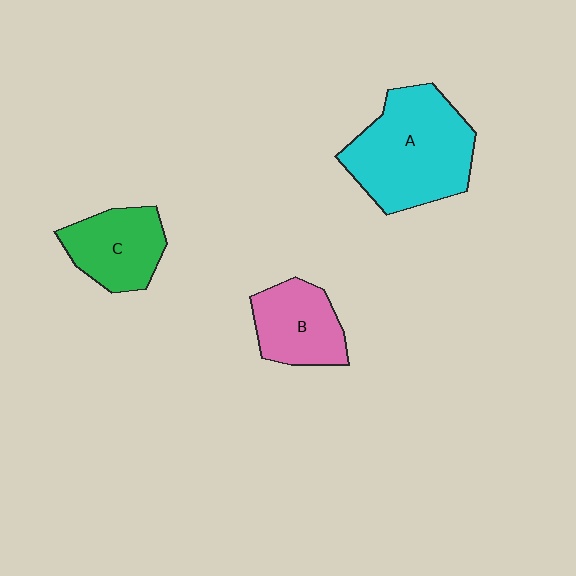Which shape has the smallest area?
Shape B (pink).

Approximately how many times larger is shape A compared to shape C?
Approximately 1.8 times.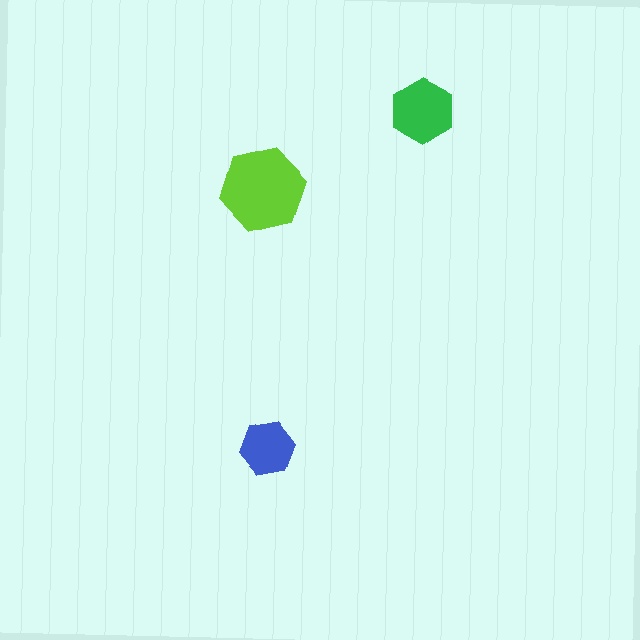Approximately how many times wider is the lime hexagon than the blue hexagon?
About 1.5 times wider.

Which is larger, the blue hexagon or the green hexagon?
The green one.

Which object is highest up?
The green hexagon is topmost.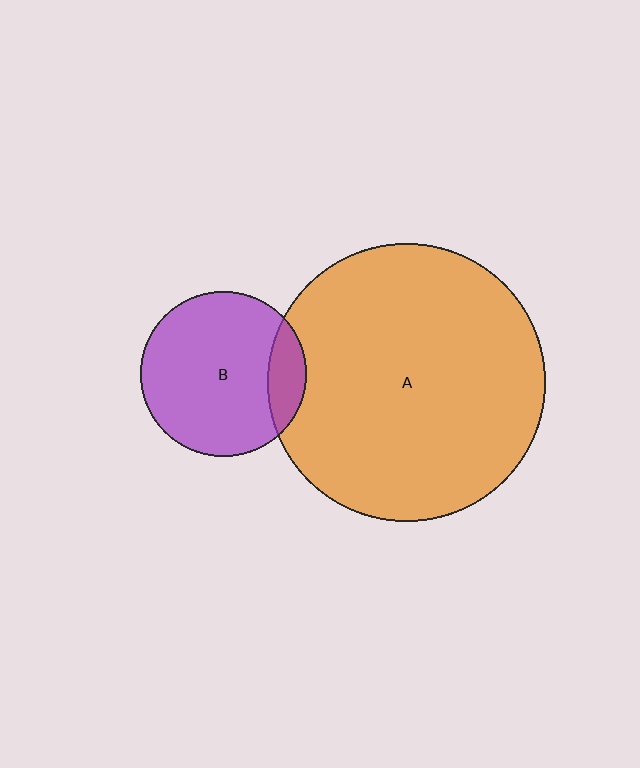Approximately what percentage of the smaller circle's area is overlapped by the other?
Approximately 15%.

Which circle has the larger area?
Circle A (orange).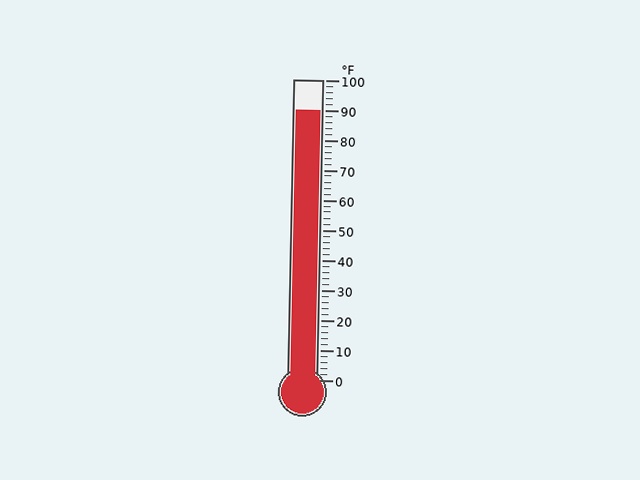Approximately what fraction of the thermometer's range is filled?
The thermometer is filled to approximately 90% of its range.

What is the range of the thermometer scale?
The thermometer scale ranges from 0°F to 100°F.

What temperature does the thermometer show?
The thermometer shows approximately 90°F.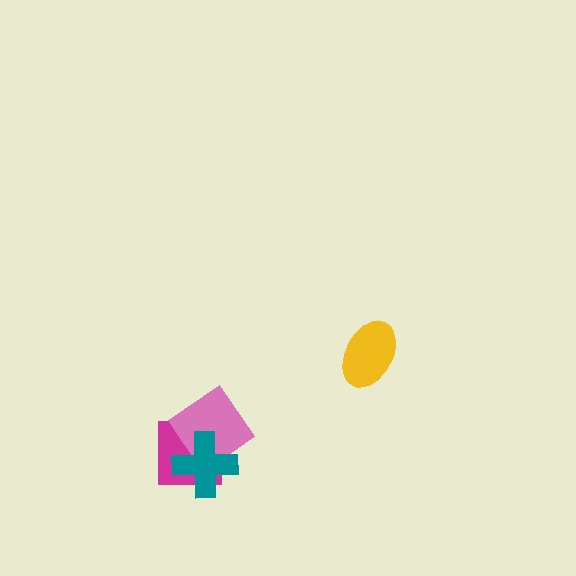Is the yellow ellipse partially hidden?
No, no other shape covers it.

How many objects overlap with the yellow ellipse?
0 objects overlap with the yellow ellipse.